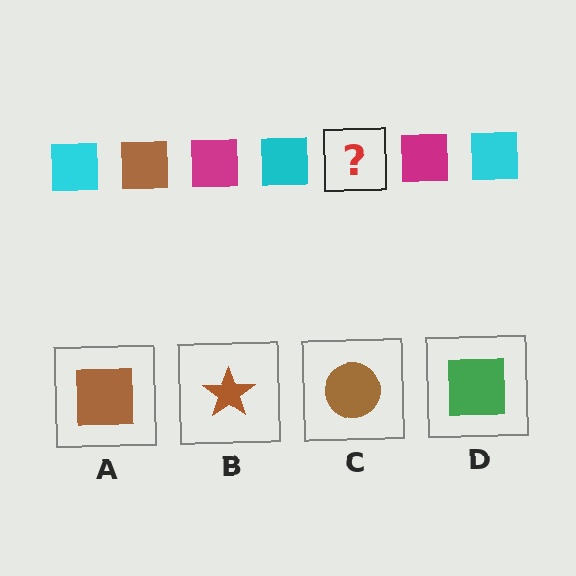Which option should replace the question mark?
Option A.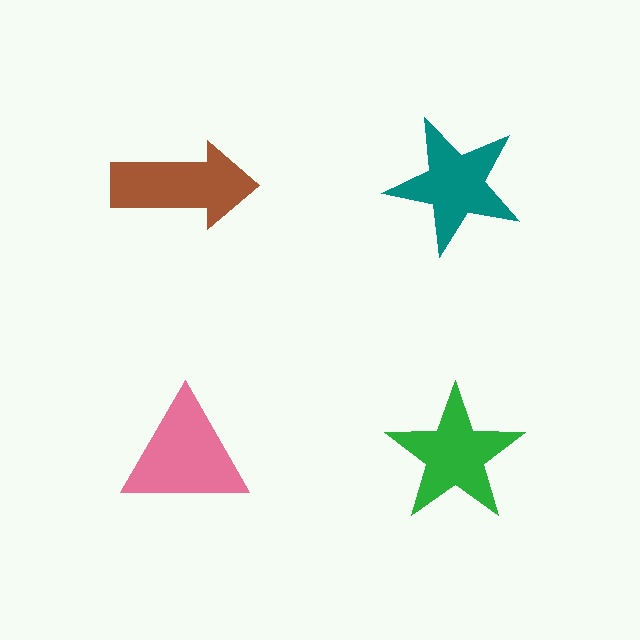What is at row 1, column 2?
A teal star.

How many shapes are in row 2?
2 shapes.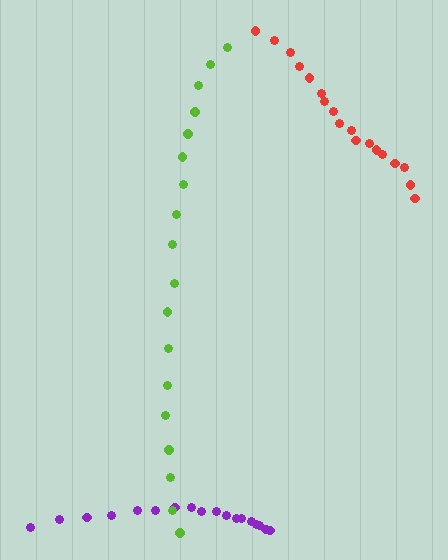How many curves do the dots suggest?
There are 3 distinct paths.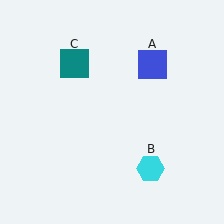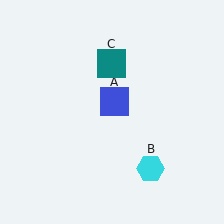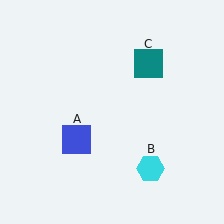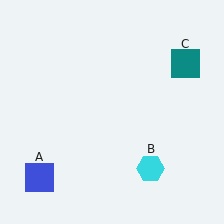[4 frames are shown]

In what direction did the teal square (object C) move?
The teal square (object C) moved right.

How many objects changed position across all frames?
2 objects changed position: blue square (object A), teal square (object C).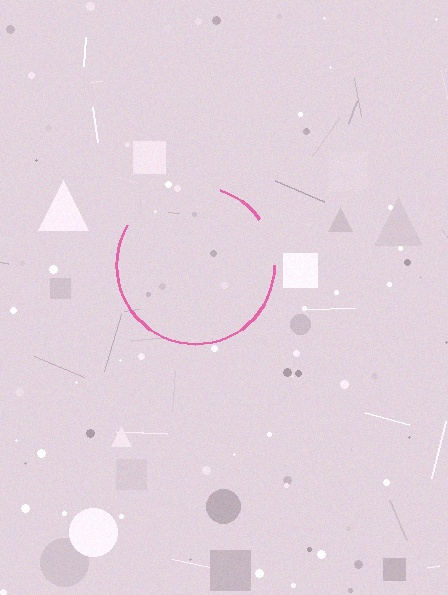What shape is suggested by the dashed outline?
The dashed outline suggests a circle.